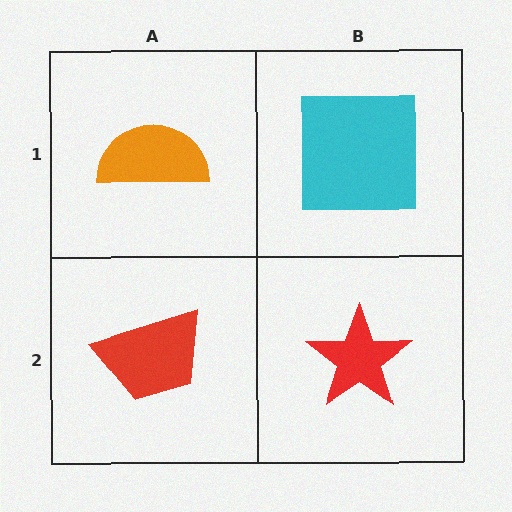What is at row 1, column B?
A cyan square.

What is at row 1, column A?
An orange semicircle.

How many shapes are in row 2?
2 shapes.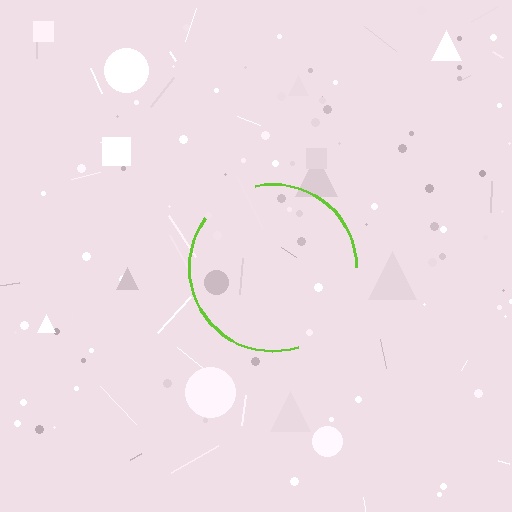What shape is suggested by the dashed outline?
The dashed outline suggests a circle.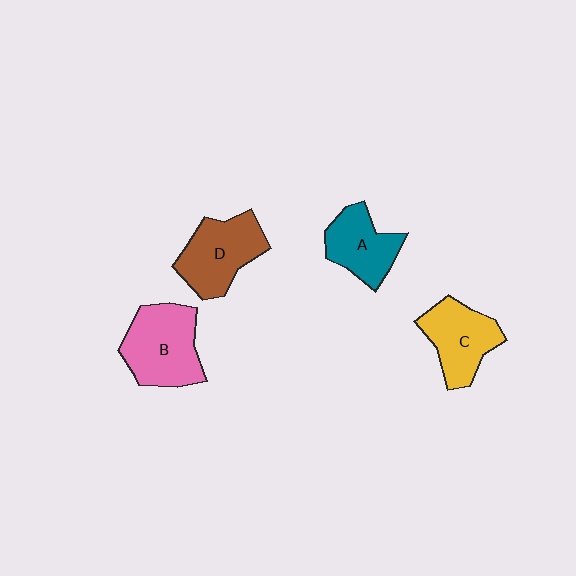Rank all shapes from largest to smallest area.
From largest to smallest: B (pink), D (brown), C (yellow), A (teal).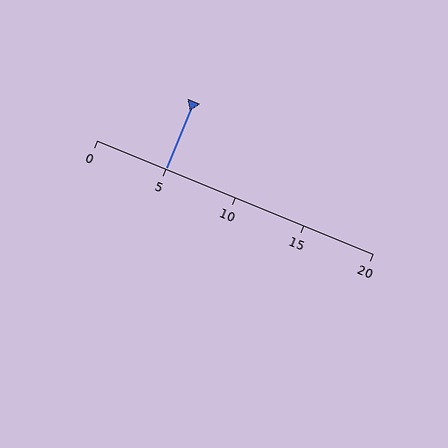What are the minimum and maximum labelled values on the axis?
The axis runs from 0 to 20.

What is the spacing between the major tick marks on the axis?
The major ticks are spaced 5 apart.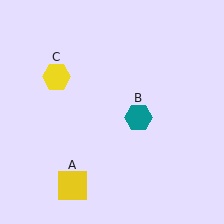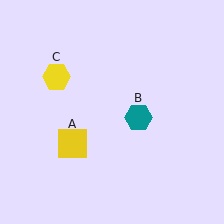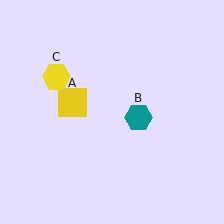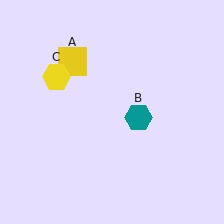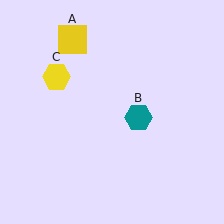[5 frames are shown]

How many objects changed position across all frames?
1 object changed position: yellow square (object A).